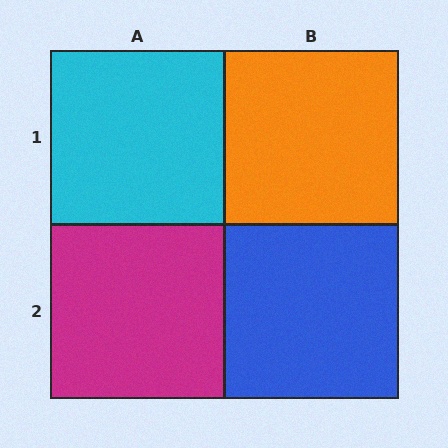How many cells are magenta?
1 cell is magenta.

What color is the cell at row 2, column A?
Magenta.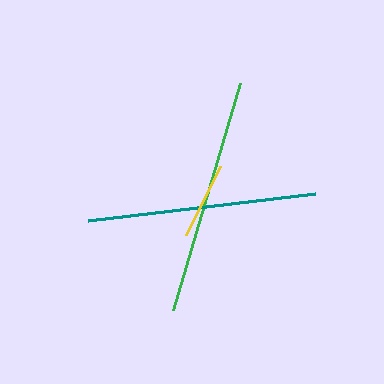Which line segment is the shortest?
The yellow line is the shortest at approximately 78 pixels.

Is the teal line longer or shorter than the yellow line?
The teal line is longer than the yellow line.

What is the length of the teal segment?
The teal segment is approximately 229 pixels long.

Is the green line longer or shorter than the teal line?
The green line is longer than the teal line.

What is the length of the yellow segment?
The yellow segment is approximately 78 pixels long.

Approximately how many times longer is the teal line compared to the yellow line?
The teal line is approximately 2.9 times the length of the yellow line.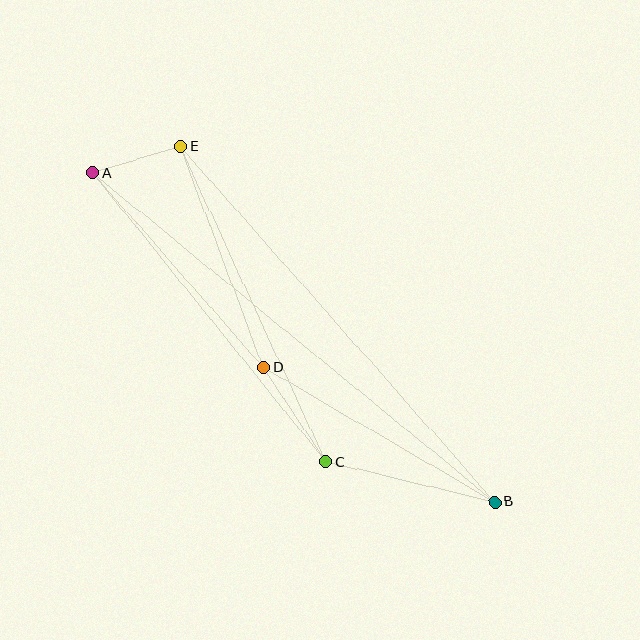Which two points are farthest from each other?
Points A and B are farthest from each other.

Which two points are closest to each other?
Points A and E are closest to each other.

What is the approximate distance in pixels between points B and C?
The distance between B and C is approximately 174 pixels.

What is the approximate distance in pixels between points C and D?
The distance between C and D is approximately 114 pixels.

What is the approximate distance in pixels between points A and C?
The distance between A and C is approximately 371 pixels.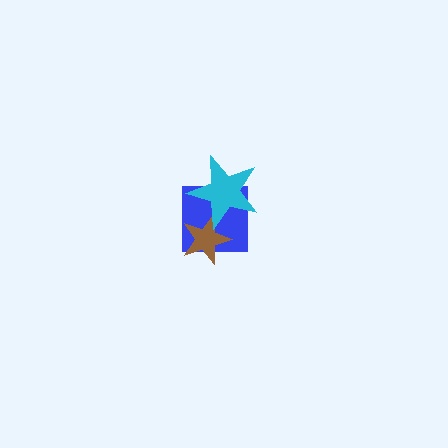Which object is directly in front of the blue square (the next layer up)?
The brown star is directly in front of the blue square.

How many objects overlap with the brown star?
2 objects overlap with the brown star.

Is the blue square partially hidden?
Yes, it is partially covered by another shape.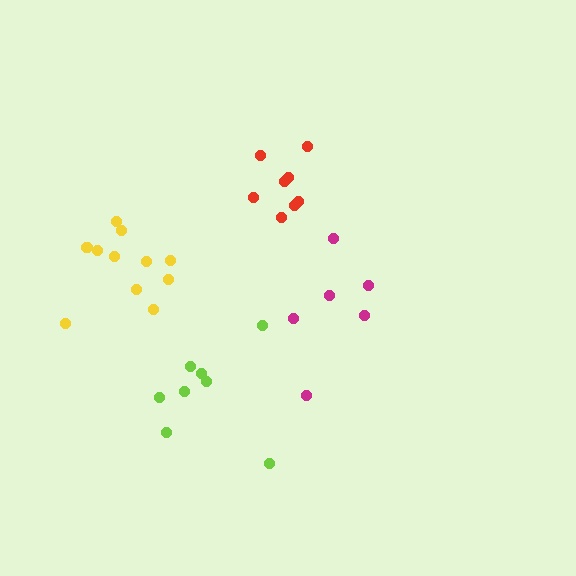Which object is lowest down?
The lime cluster is bottommost.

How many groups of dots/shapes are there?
There are 4 groups.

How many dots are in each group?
Group 1: 8 dots, Group 2: 12 dots, Group 3: 8 dots, Group 4: 6 dots (34 total).